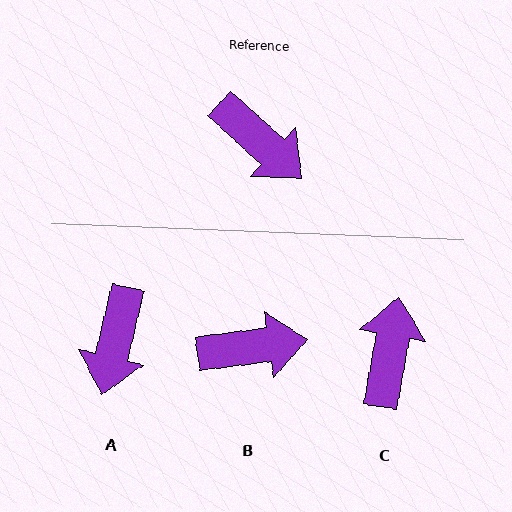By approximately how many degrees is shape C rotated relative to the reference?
Approximately 123 degrees counter-clockwise.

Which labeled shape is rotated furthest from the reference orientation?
C, about 123 degrees away.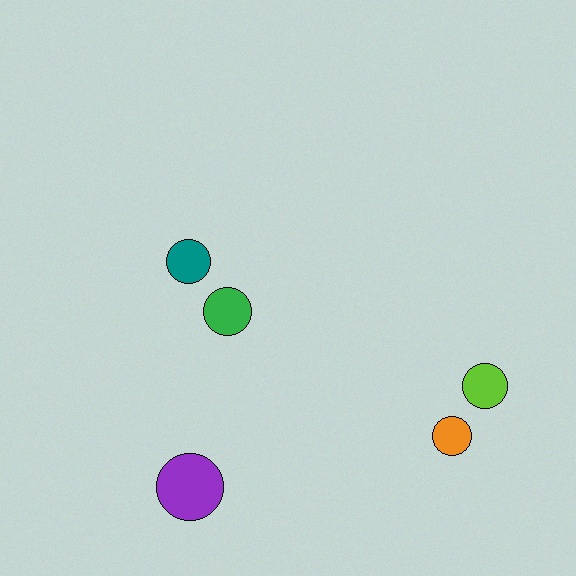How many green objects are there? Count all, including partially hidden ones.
There is 1 green object.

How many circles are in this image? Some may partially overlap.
There are 5 circles.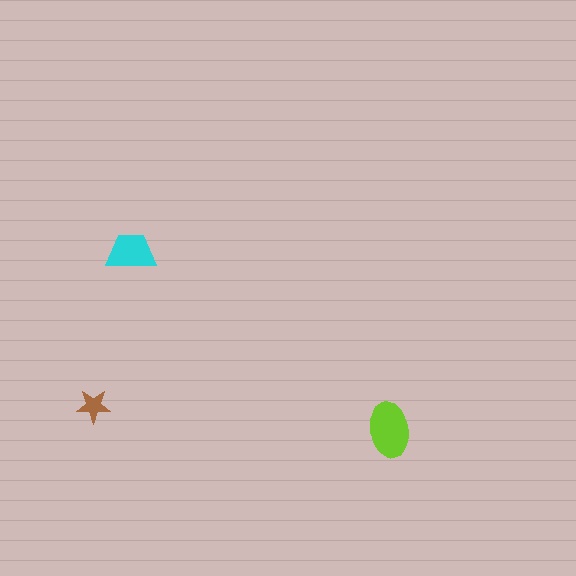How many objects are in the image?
There are 3 objects in the image.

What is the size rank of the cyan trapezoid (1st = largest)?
2nd.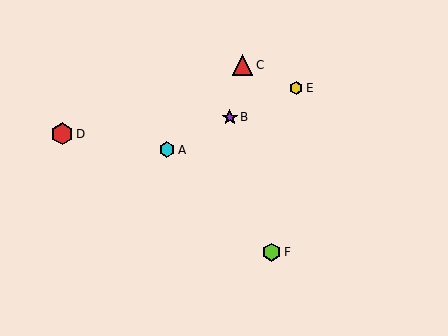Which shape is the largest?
The red hexagon (labeled D) is the largest.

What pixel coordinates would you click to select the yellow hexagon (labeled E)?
Click at (296, 88) to select the yellow hexagon E.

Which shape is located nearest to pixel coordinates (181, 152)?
The cyan hexagon (labeled A) at (167, 150) is nearest to that location.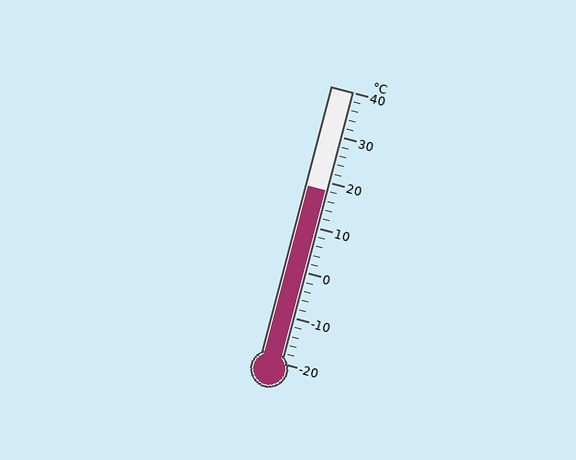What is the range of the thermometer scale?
The thermometer scale ranges from -20°C to 40°C.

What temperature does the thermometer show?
The thermometer shows approximately 18°C.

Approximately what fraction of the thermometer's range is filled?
The thermometer is filled to approximately 65% of its range.